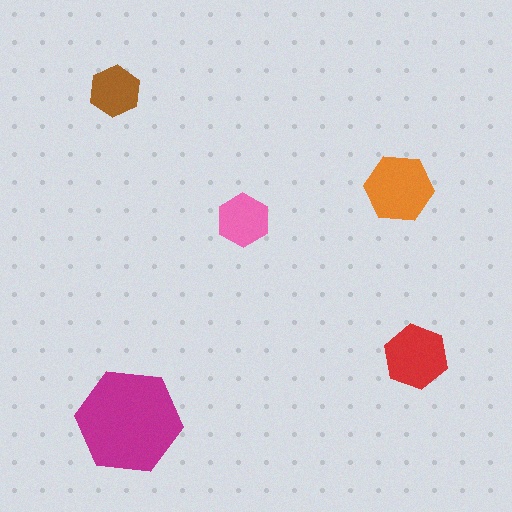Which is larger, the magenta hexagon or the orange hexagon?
The magenta one.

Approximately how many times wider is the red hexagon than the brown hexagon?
About 1.5 times wider.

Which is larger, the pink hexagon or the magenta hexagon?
The magenta one.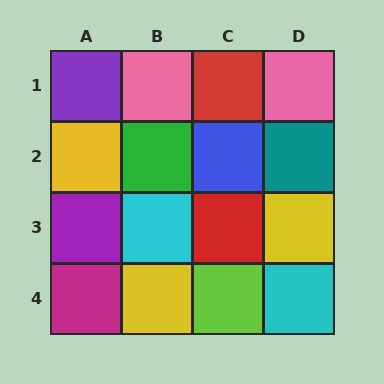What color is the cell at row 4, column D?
Cyan.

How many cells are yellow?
3 cells are yellow.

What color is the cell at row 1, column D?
Pink.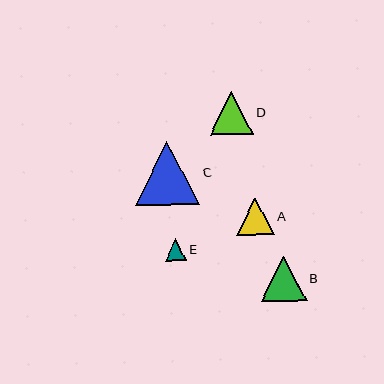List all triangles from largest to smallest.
From largest to smallest: C, B, D, A, E.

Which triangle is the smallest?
Triangle E is the smallest with a size of approximately 22 pixels.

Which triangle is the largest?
Triangle C is the largest with a size of approximately 64 pixels.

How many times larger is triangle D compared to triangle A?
Triangle D is approximately 1.1 times the size of triangle A.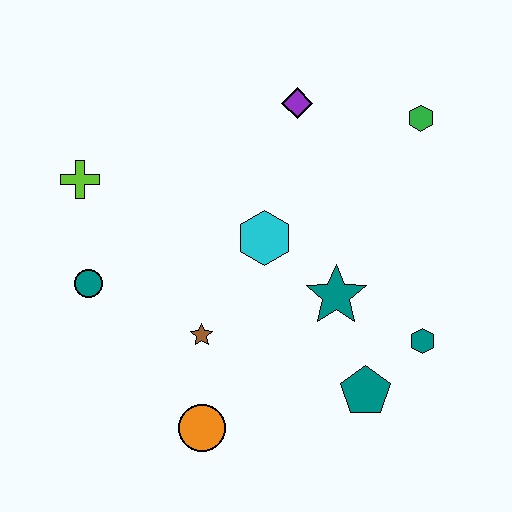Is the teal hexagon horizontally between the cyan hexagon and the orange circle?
No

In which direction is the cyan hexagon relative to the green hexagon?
The cyan hexagon is to the left of the green hexagon.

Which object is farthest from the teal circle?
The green hexagon is farthest from the teal circle.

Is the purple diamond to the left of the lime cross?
No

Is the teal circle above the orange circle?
Yes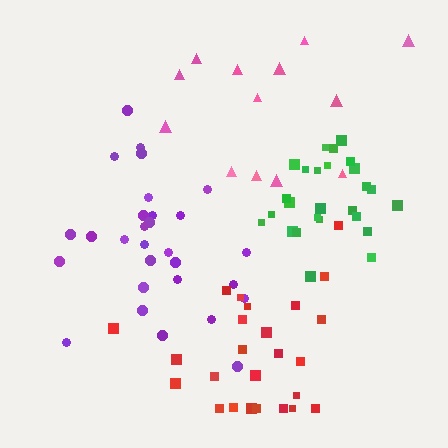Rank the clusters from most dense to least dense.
green, red, purple, pink.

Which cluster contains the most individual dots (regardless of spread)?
Purple (29).